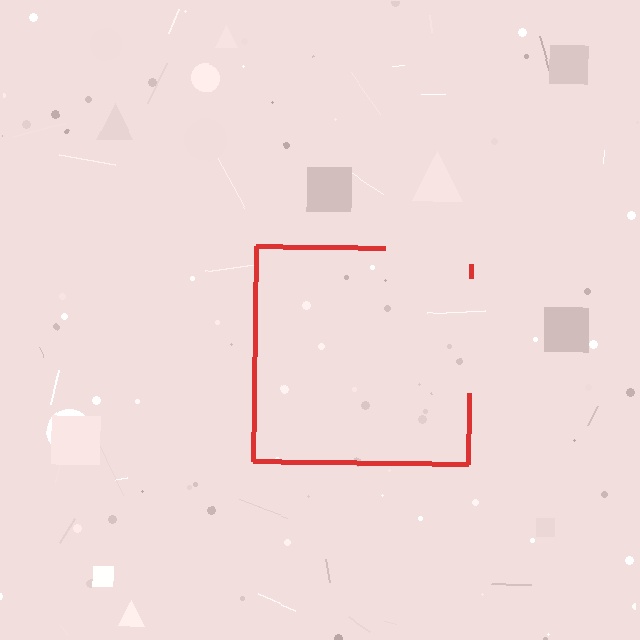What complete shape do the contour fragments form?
The contour fragments form a square.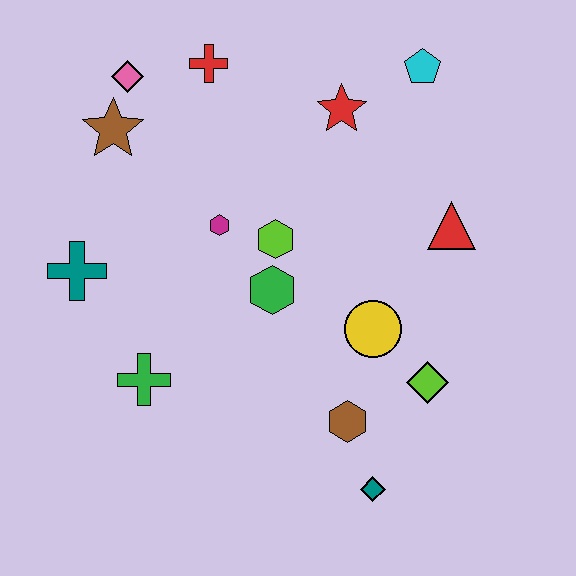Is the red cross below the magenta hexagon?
No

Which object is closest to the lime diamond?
The yellow circle is closest to the lime diamond.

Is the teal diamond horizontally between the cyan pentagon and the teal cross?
Yes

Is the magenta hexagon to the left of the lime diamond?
Yes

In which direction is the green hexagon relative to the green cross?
The green hexagon is to the right of the green cross.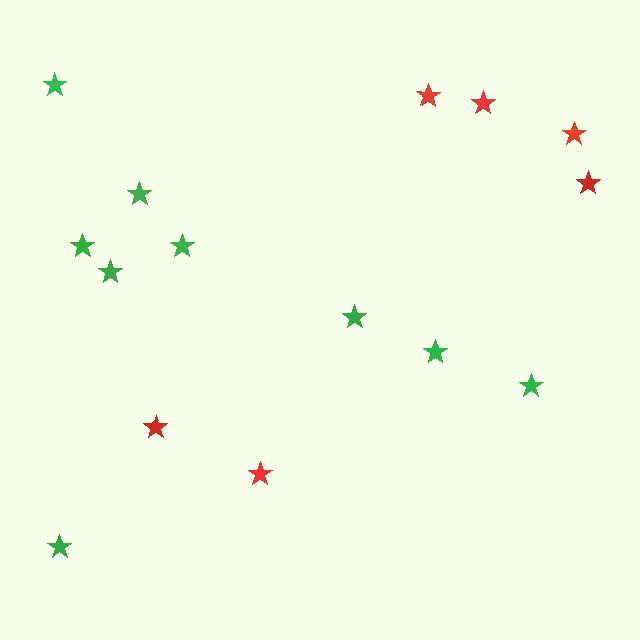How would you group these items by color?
There are 2 groups: one group of red stars (6) and one group of green stars (9).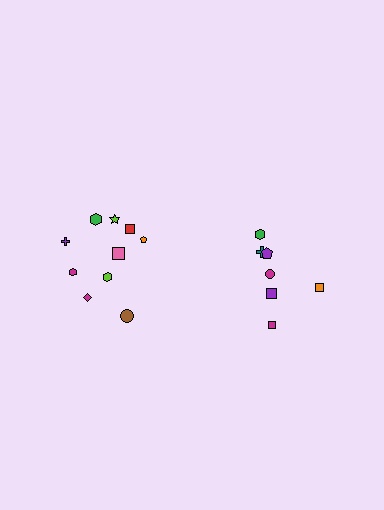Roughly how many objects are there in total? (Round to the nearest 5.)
Roughly 15 objects in total.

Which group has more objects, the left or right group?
The left group.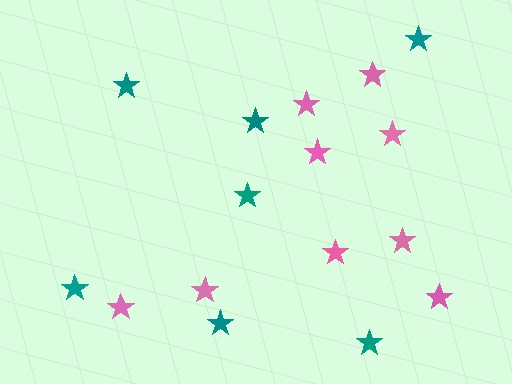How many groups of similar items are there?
There are 2 groups: one group of teal stars (7) and one group of pink stars (9).